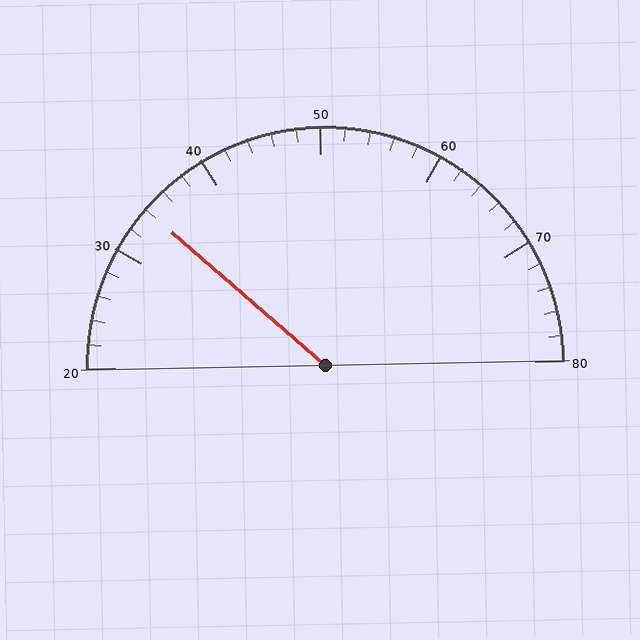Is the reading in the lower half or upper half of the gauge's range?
The reading is in the lower half of the range (20 to 80).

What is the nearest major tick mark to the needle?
The nearest major tick mark is 30.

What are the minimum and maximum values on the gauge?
The gauge ranges from 20 to 80.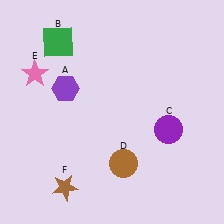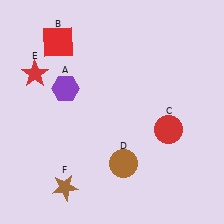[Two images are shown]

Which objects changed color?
B changed from green to red. C changed from purple to red. E changed from pink to red.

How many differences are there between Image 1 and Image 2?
There are 3 differences between the two images.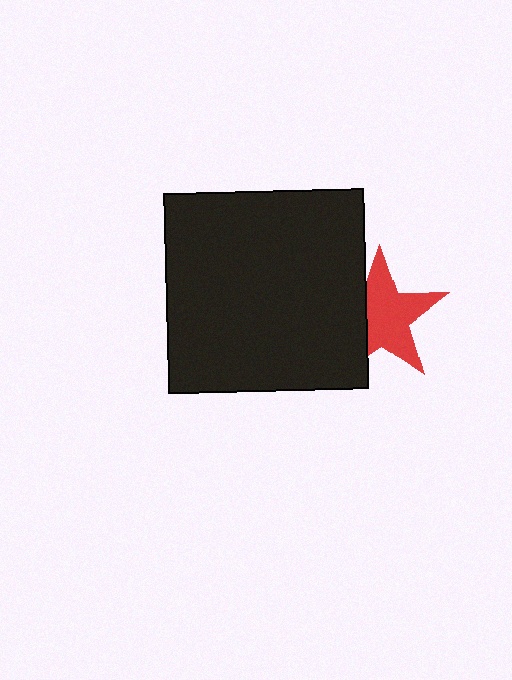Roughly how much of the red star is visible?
Most of it is visible (roughly 69%).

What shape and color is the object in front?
The object in front is a black square.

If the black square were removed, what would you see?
You would see the complete red star.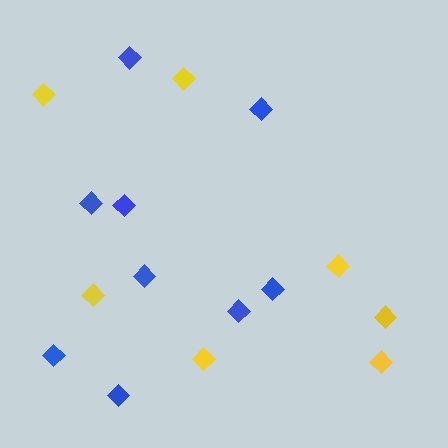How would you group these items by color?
There are 2 groups: one group of blue diamonds (9) and one group of yellow diamonds (7).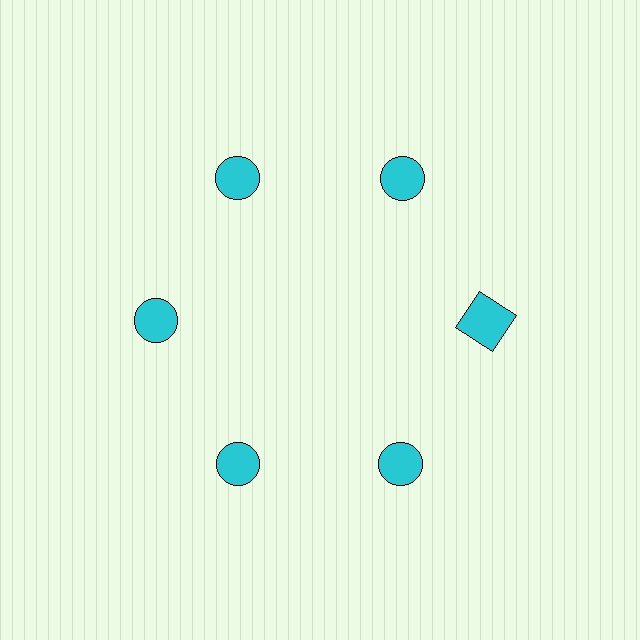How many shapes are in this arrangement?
There are 6 shapes arranged in a ring pattern.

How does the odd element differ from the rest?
It has a different shape: square instead of circle.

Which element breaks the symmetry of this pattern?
The cyan square at roughly the 3 o'clock position breaks the symmetry. All other shapes are cyan circles.